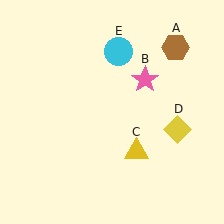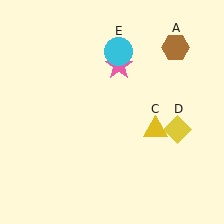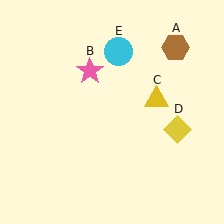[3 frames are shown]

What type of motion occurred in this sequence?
The pink star (object B), yellow triangle (object C) rotated counterclockwise around the center of the scene.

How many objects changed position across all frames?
2 objects changed position: pink star (object B), yellow triangle (object C).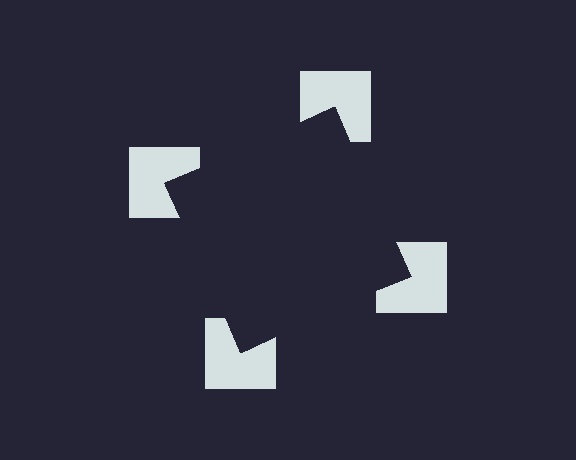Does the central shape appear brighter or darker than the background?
It typically appears slightly darker than the background, even though no actual brightness change is drawn.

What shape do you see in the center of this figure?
An illusory square — its edges are inferred from the aligned wedge cuts in the notched squares, not physically drawn.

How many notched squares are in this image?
There are 4 — one at each vertex of the illusory square.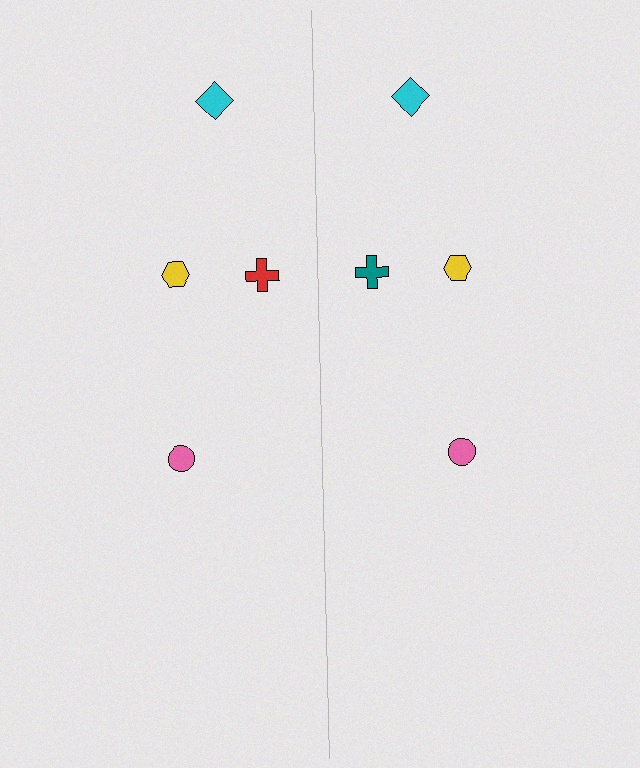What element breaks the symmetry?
The teal cross on the right side breaks the symmetry — its mirror counterpart is red.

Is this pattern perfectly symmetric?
No, the pattern is not perfectly symmetric. The teal cross on the right side breaks the symmetry — its mirror counterpart is red.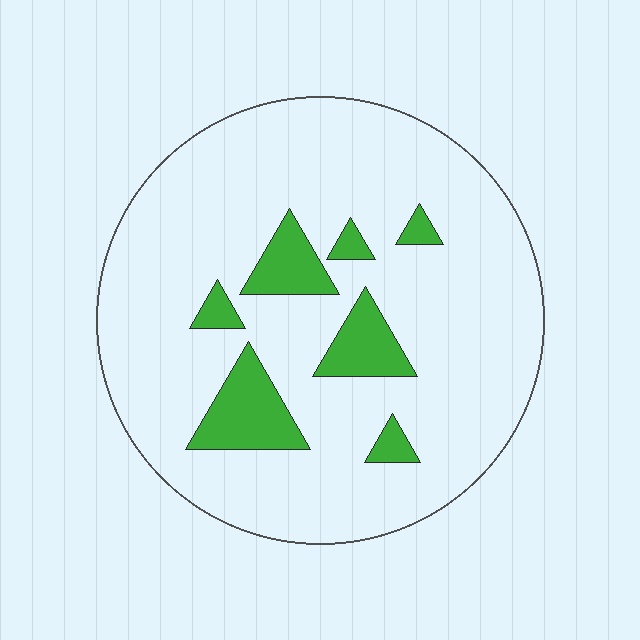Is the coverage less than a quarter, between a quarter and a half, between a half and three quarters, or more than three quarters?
Less than a quarter.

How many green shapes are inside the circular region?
7.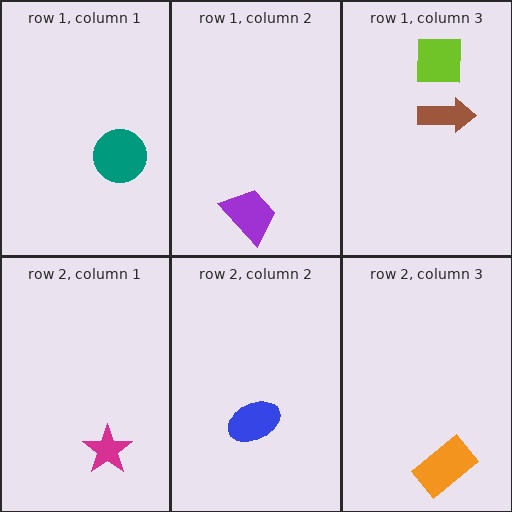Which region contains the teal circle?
The row 1, column 1 region.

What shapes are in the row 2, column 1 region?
The magenta star.